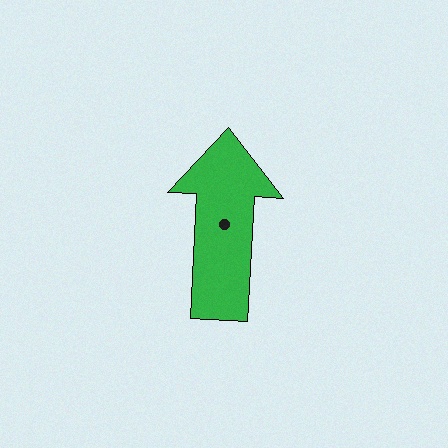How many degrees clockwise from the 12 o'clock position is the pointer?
Approximately 3 degrees.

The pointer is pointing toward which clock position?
Roughly 12 o'clock.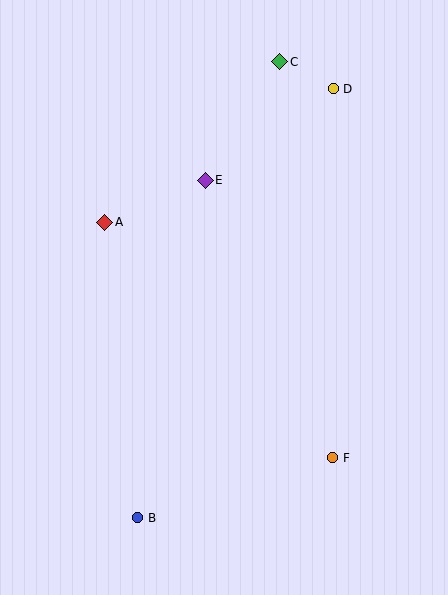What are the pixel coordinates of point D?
Point D is at (333, 89).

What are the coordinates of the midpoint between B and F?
The midpoint between B and F is at (235, 488).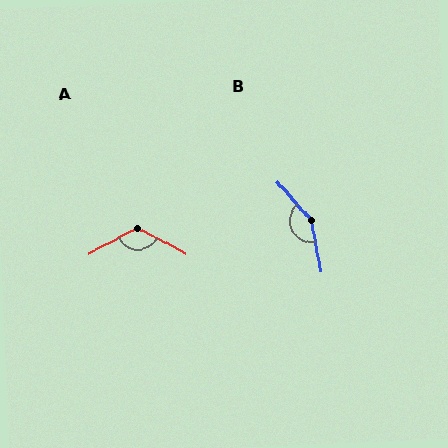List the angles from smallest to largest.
A (124°), B (150°).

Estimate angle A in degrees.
Approximately 124 degrees.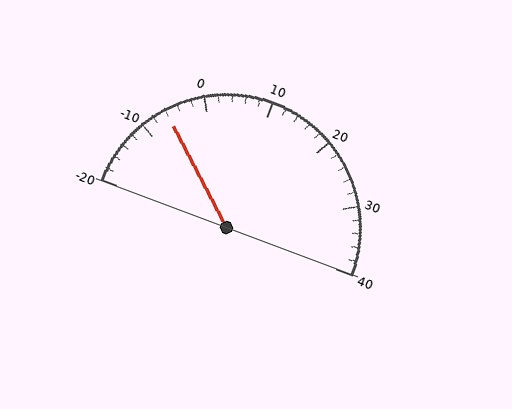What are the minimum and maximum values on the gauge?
The gauge ranges from -20 to 40.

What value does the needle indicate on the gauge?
The needle indicates approximately -6.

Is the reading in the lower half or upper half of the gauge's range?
The reading is in the lower half of the range (-20 to 40).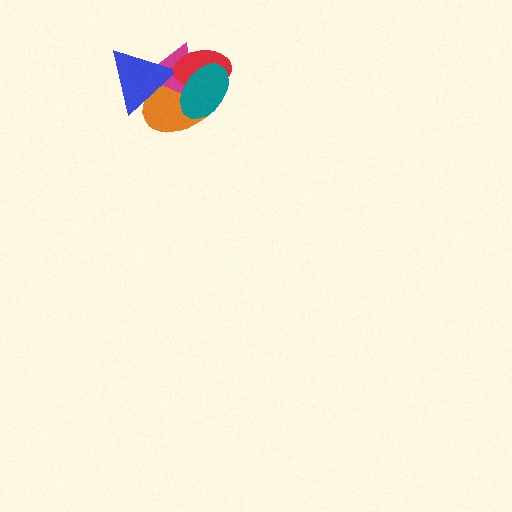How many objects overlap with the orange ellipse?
4 objects overlap with the orange ellipse.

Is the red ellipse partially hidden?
Yes, it is partially covered by another shape.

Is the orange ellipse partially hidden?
Yes, it is partially covered by another shape.